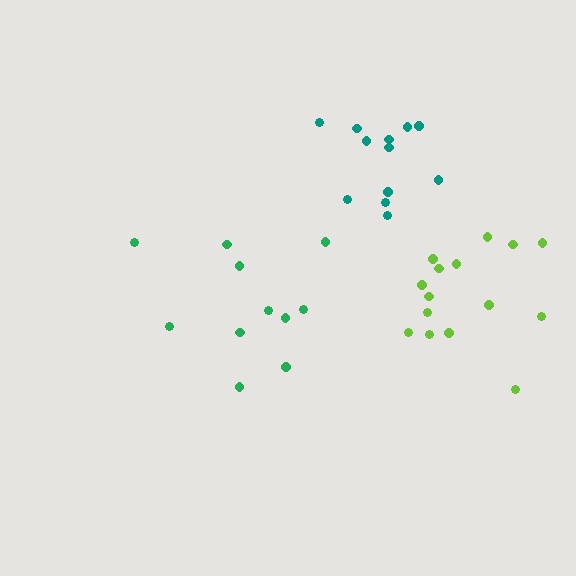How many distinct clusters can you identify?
There are 3 distinct clusters.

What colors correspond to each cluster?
The clusters are colored: lime, teal, green.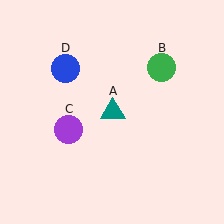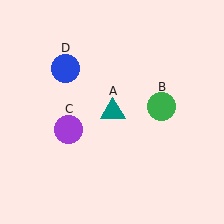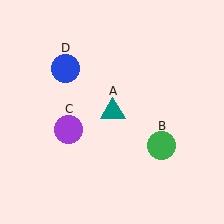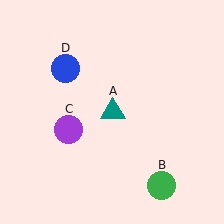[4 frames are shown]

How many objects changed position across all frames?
1 object changed position: green circle (object B).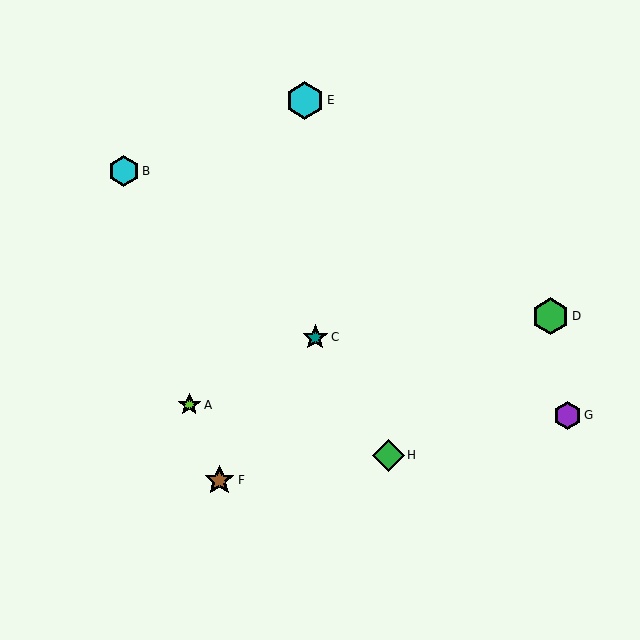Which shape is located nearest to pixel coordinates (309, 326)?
The teal star (labeled C) at (315, 337) is nearest to that location.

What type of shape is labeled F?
Shape F is a brown star.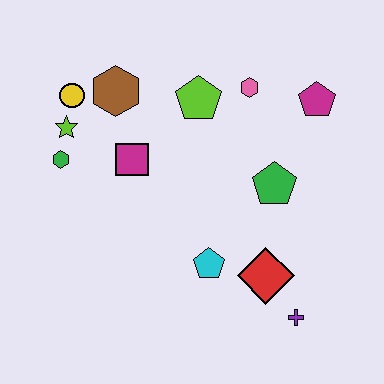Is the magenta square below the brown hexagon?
Yes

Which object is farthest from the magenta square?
The purple cross is farthest from the magenta square.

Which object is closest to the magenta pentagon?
The pink hexagon is closest to the magenta pentagon.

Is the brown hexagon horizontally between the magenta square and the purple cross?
No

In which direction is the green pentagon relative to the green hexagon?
The green pentagon is to the right of the green hexagon.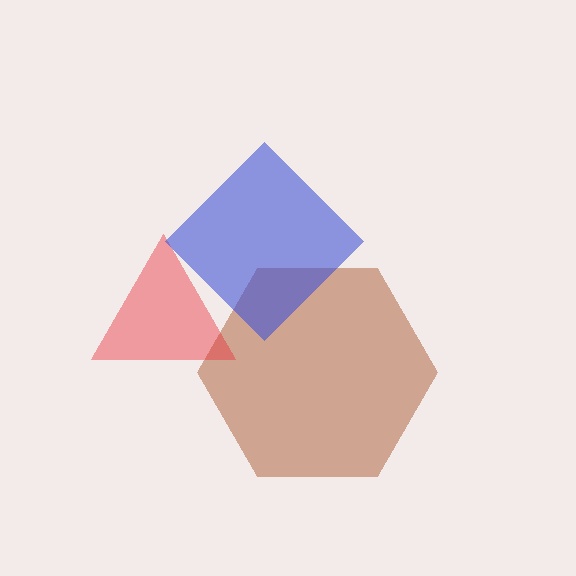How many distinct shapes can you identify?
There are 3 distinct shapes: a brown hexagon, a red triangle, a blue diamond.